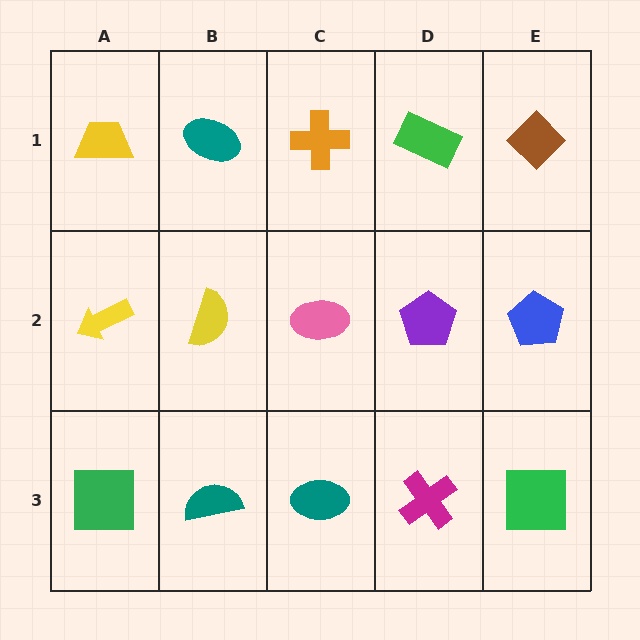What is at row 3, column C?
A teal ellipse.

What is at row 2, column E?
A blue pentagon.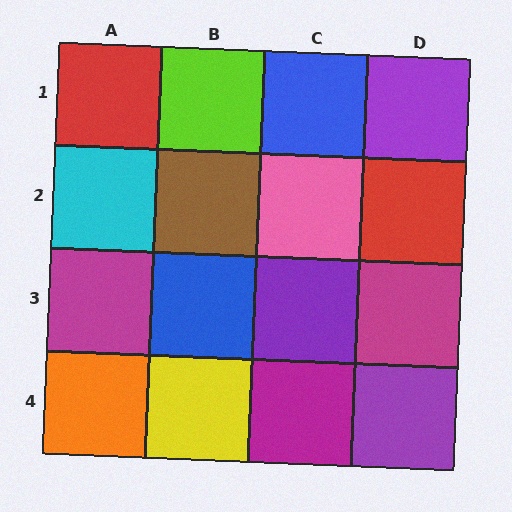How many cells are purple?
3 cells are purple.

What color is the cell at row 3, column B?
Blue.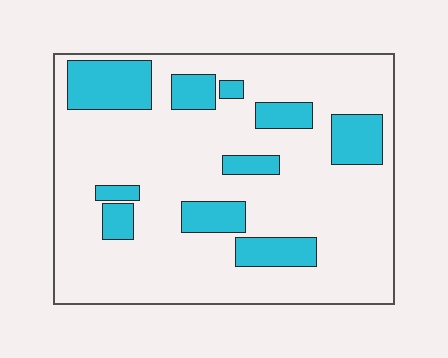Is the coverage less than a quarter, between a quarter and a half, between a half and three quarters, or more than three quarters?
Less than a quarter.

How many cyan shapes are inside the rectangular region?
10.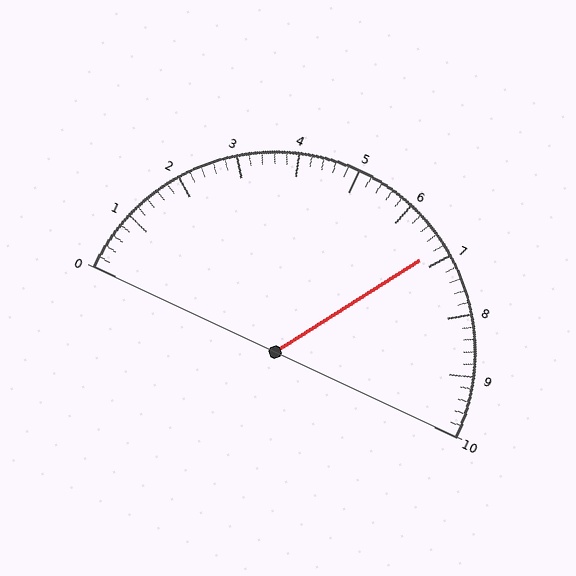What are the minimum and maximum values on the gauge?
The gauge ranges from 0 to 10.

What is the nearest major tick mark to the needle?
The nearest major tick mark is 7.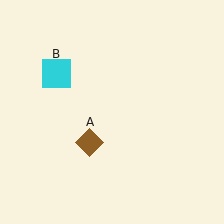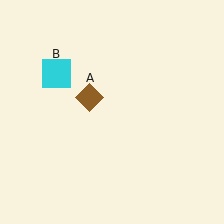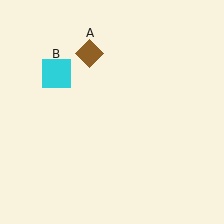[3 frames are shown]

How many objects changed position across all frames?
1 object changed position: brown diamond (object A).